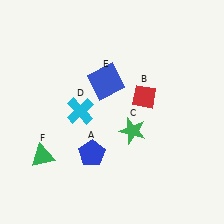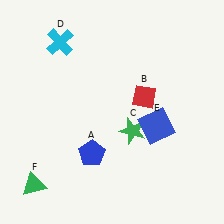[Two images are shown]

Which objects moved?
The objects that moved are: the cyan cross (D), the blue square (E), the green triangle (F).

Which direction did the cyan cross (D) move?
The cyan cross (D) moved up.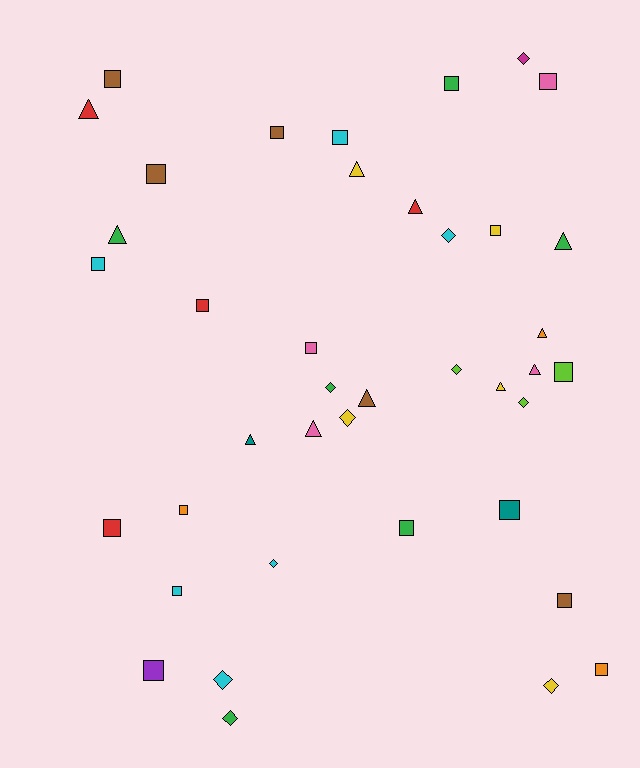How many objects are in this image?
There are 40 objects.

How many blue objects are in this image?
There are no blue objects.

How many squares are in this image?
There are 19 squares.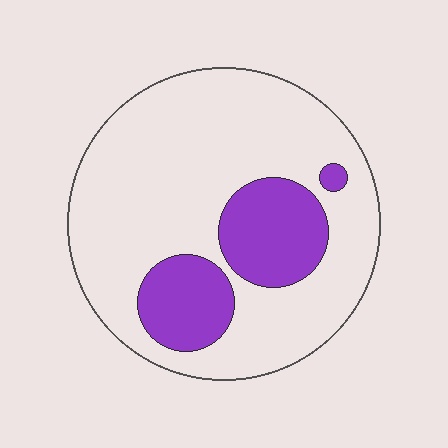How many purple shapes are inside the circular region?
3.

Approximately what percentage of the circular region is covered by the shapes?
Approximately 25%.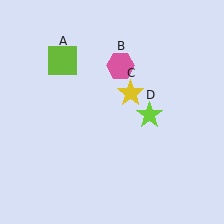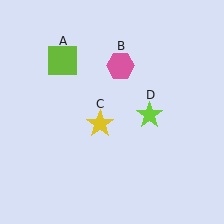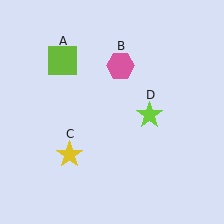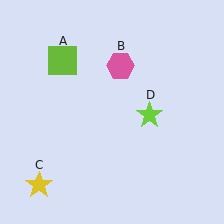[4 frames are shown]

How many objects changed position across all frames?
1 object changed position: yellow star (object C).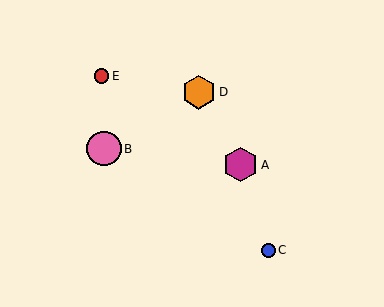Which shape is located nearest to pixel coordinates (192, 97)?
The orange hexagon (labeled D) at (199, 92) is nearest to that location.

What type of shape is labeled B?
Shape B is a pink circle.